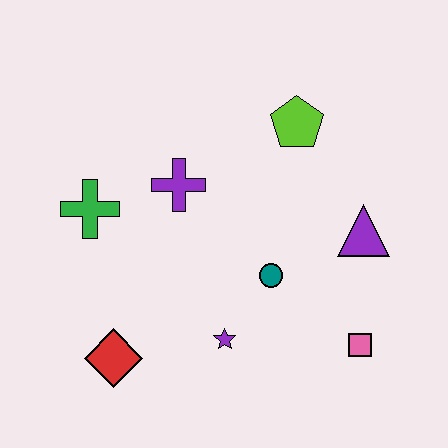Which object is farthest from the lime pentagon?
The red diamond is farthest from the lime pentagon.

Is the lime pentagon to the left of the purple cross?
No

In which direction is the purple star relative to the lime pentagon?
The purple star is below the lime pentagon.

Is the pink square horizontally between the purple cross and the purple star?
No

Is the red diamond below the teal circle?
Yes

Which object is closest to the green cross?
The purple cross is closest to the green cross.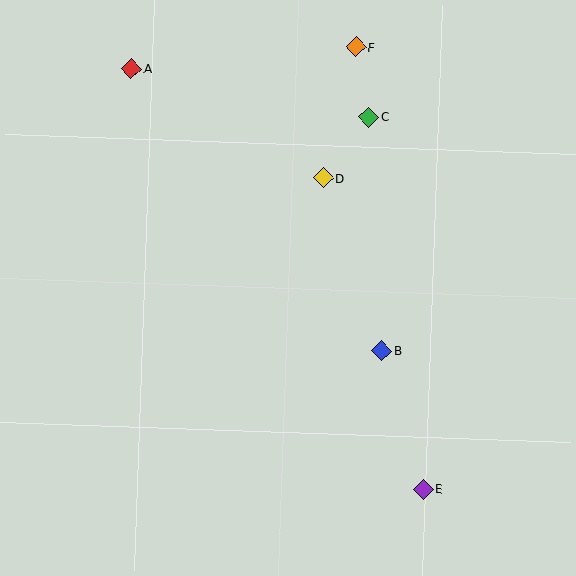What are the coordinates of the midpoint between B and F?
The midpoint between B and F is at (369, 199).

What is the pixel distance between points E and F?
The distance between E and F is 447 pixels.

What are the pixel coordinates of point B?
Point B is at (382, 351).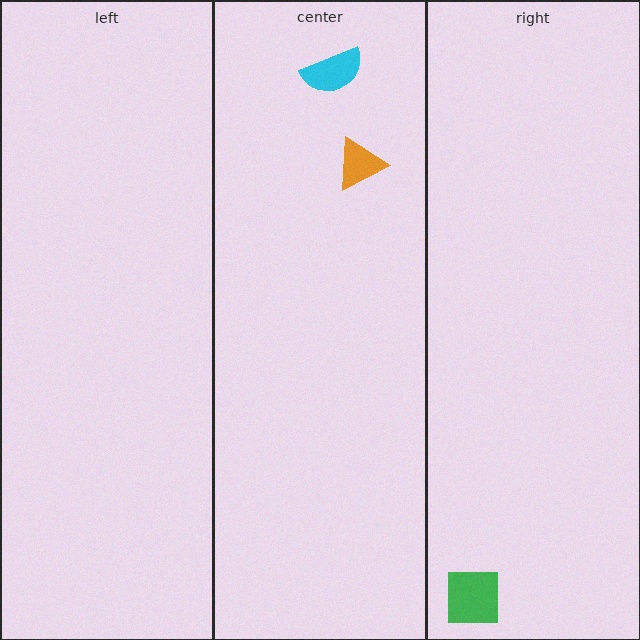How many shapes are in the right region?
1.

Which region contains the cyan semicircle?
The center region.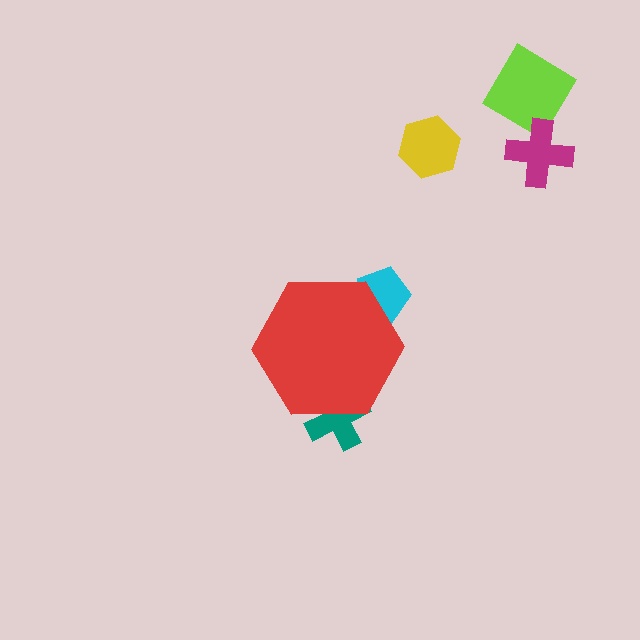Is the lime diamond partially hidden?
No, the lime diamond is fully visible.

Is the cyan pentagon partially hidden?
Yes, the cyan pentagon is partially hidden behind the red hexagon.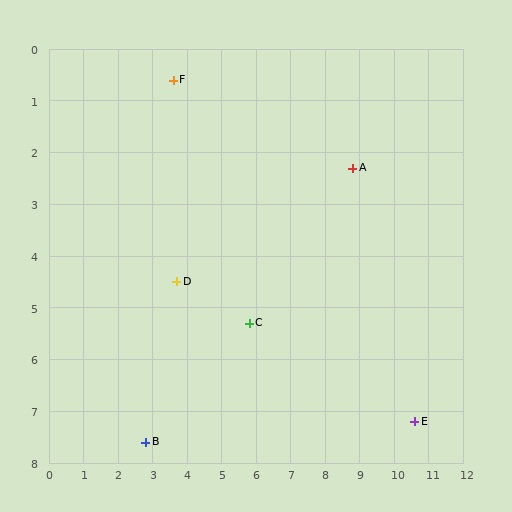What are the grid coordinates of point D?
Point D is at approximately (3.7, 4.5).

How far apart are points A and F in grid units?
Points A and F are about 5.5 grid units apart.